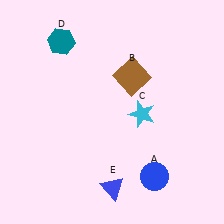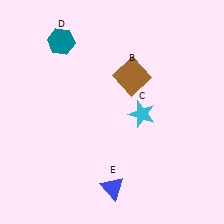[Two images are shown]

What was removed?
The blue circle (A) was removed in Image 2.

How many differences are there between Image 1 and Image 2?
There is 1 difference between the two images.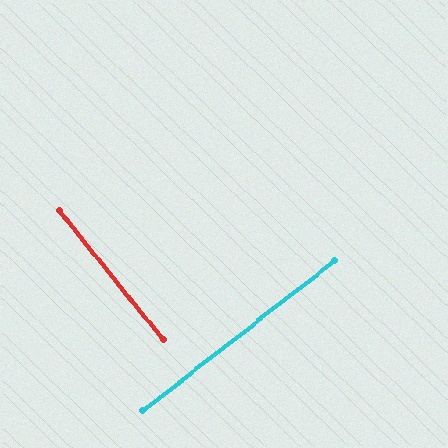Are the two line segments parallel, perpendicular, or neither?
Perpendicular — they meet at approximately 89°.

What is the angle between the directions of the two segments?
Approximately 89 degrees.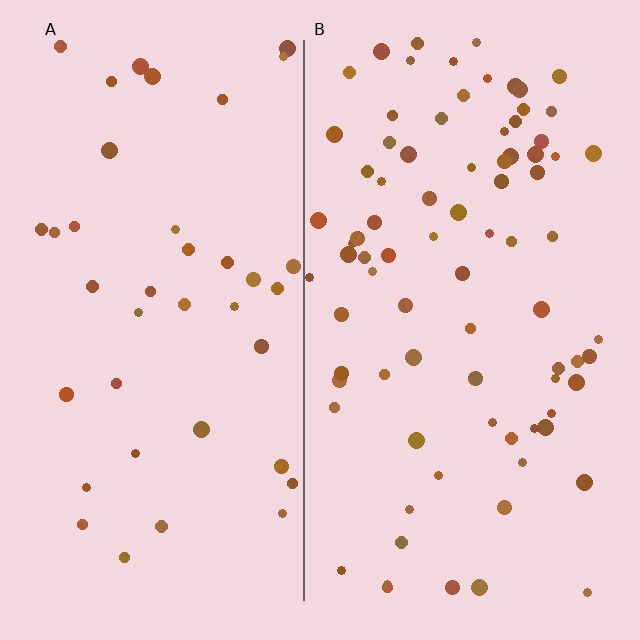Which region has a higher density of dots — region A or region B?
B (the right).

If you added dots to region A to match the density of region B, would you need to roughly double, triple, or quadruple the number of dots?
Approximately double.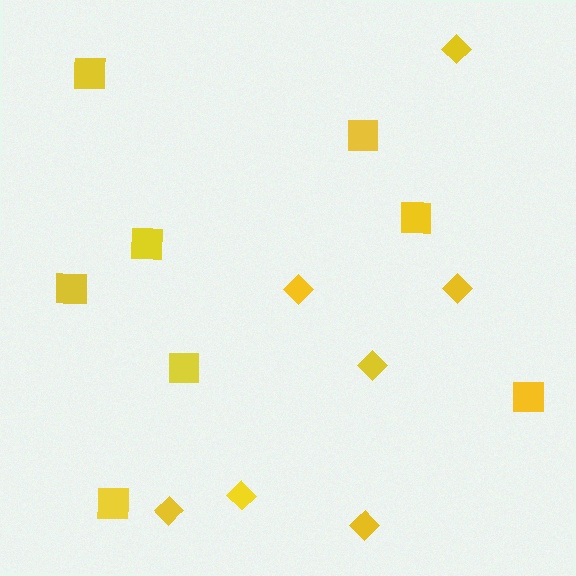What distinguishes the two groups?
There are 2 groups: one group of diamonds (7) and one group of squares (8).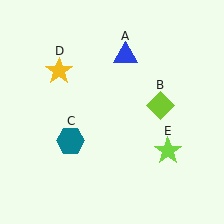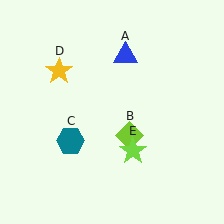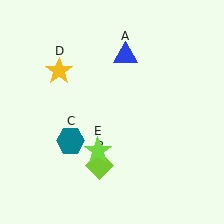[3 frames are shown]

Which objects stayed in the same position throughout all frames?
Blue triangle (object A) and teal hexagon (object C) and yellow star (object D) remained stationary.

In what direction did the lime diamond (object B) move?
The lime diamond (object B) moved down and to the left.